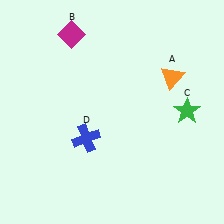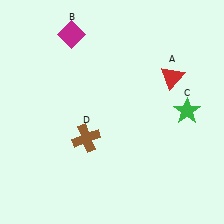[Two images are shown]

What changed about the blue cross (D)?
In Image 1, D is blue. In Image 2, it changed to brown.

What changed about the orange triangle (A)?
In Image 1, A is orange. In Image 2, it changed to red.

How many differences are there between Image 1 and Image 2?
There are 2 differences between the two images.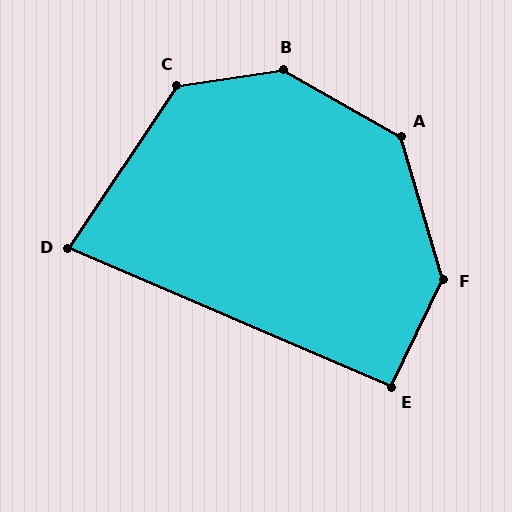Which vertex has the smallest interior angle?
D, at approximately 80 degrees.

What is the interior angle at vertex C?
Approximately 132 degrees (obtuse).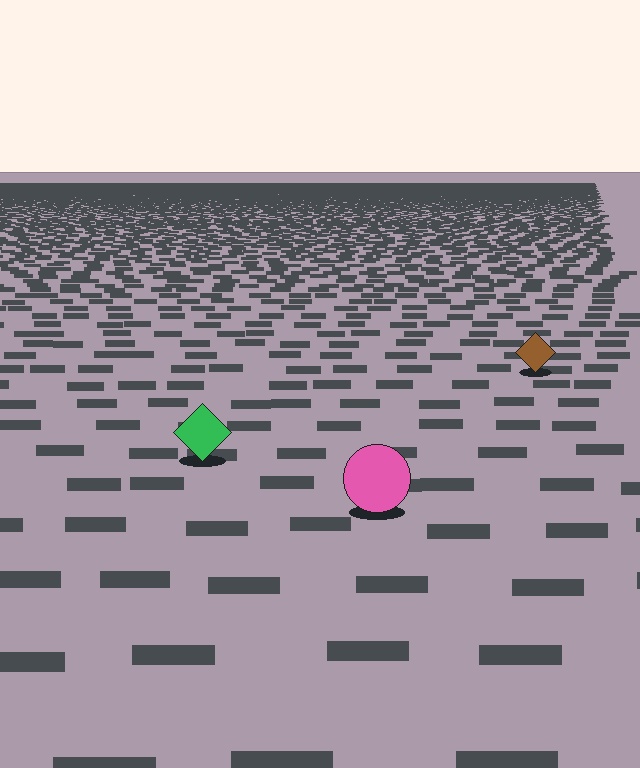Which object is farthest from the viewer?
The brown diamond is farthest from the viewer. It appears smaller and the ground texture around it is denser.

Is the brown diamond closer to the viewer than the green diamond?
No. The green diamond is closer — you can tell from the texture gradient: the ground texture is coarser near it.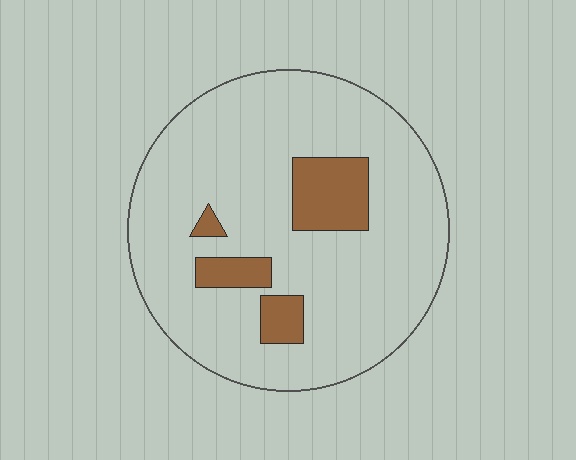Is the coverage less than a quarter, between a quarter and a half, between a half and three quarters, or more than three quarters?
Less than a quarter.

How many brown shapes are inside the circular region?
4.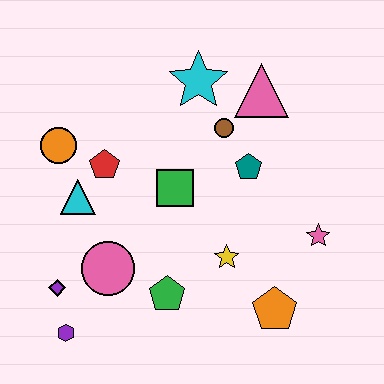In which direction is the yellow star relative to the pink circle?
The yellow star is to the right of the pink circle.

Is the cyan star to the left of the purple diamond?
No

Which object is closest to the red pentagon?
The cyan triangle is closest to the red pentagon.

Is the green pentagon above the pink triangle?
No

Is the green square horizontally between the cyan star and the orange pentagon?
No